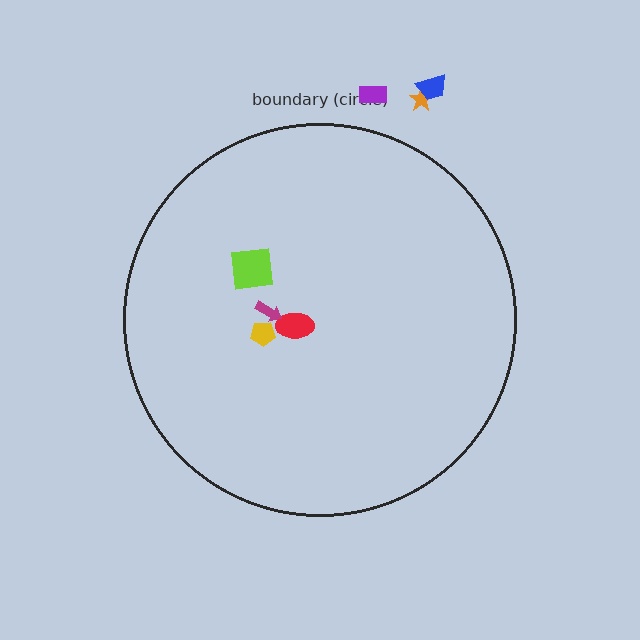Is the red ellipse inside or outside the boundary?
Inside.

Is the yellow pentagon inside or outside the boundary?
Inside.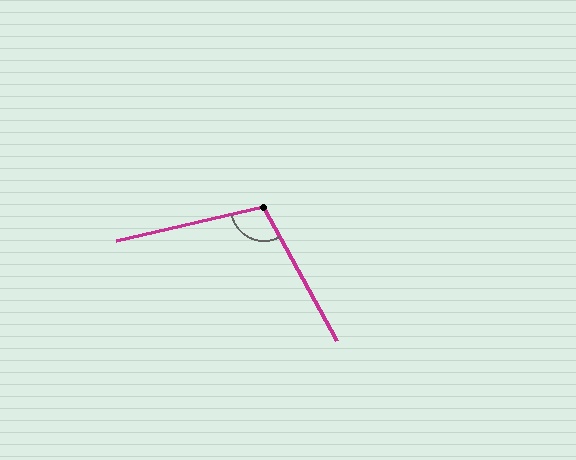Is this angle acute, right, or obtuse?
It is obtuse.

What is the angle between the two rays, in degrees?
Approximately 106 degrees.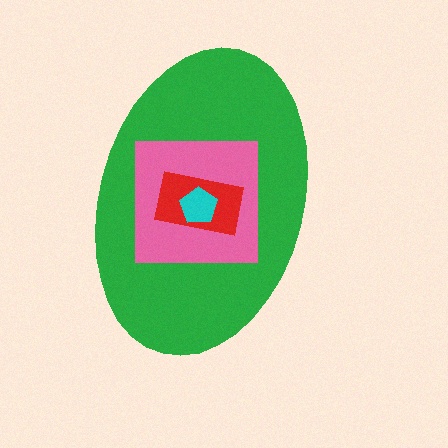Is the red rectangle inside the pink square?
Yes.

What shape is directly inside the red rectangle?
The cyan pentagon.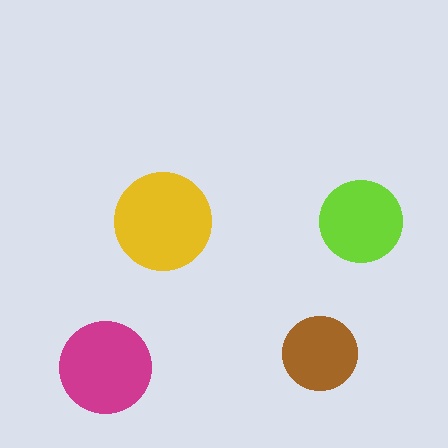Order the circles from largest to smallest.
the yellow one, the magenta one, the lime one, the brown one.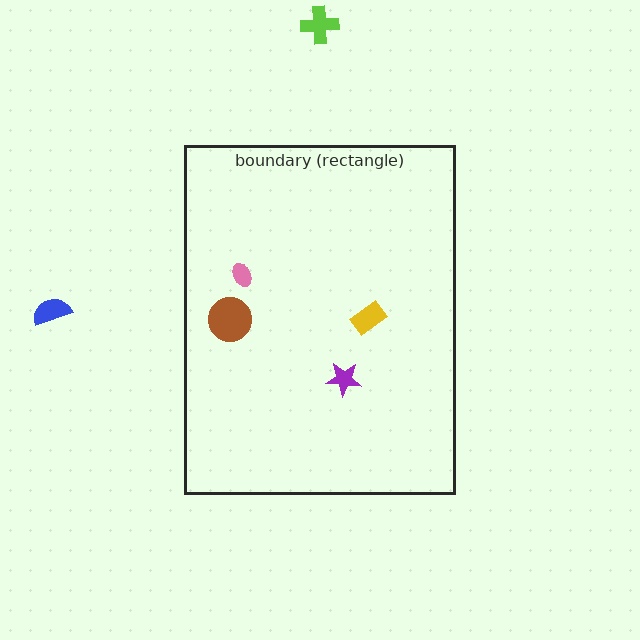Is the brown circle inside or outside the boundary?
Inside.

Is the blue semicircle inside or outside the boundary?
Outside.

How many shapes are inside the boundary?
4 inside, 2 outside.